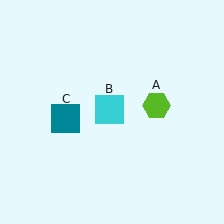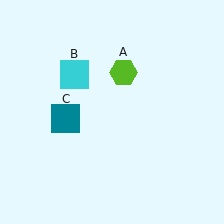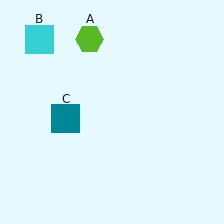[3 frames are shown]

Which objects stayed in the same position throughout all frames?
Teal square (object C) remained stationary.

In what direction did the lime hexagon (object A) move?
The lime hexagon (object A) moved up and to the left.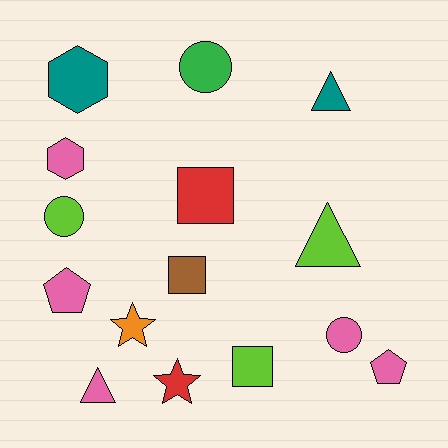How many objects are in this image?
There are 15 objects.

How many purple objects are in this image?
There are no purple objects.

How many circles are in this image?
There are 3 circles.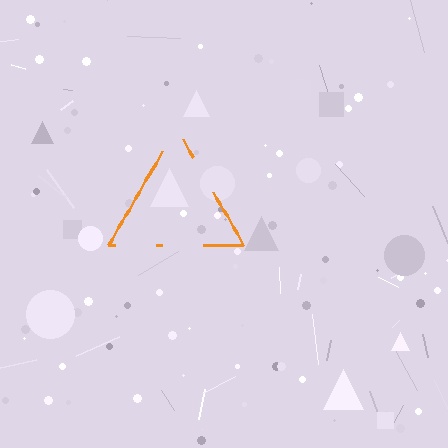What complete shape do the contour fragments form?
The contour fragments form a triangle.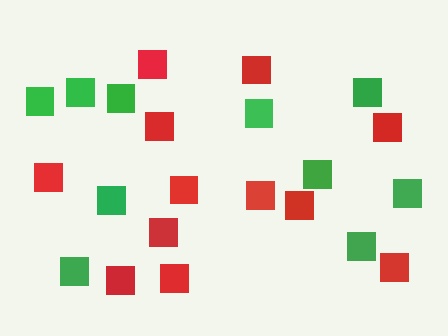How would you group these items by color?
There are 2 groups: one group of red squares (12) and one group of green squares (10).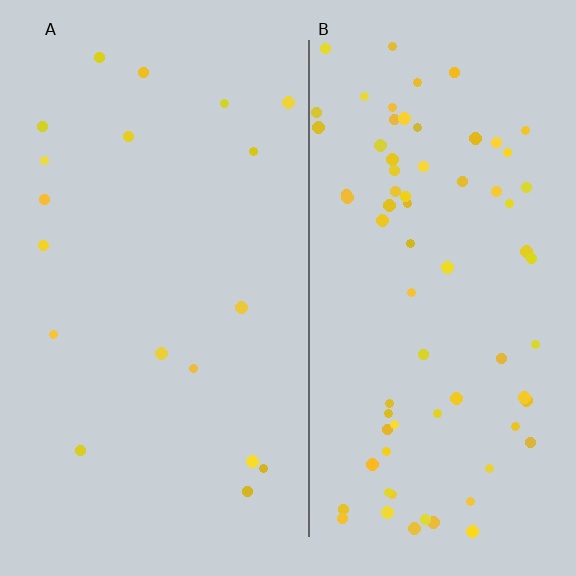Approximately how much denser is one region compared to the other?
Approximately 4.0× — region B over region A.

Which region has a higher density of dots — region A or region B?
B (the right).